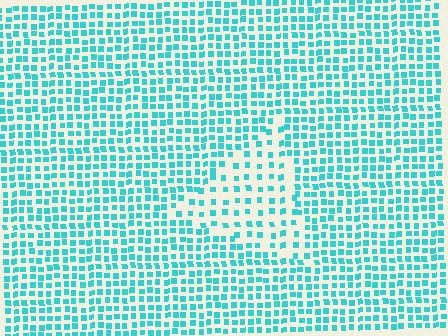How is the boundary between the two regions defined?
The boundary is defined by a change in element density (approximately 1.9x ratio). All elements are the same color, size, and shape.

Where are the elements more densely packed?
The elements are more densely packed outside the triangle boundary.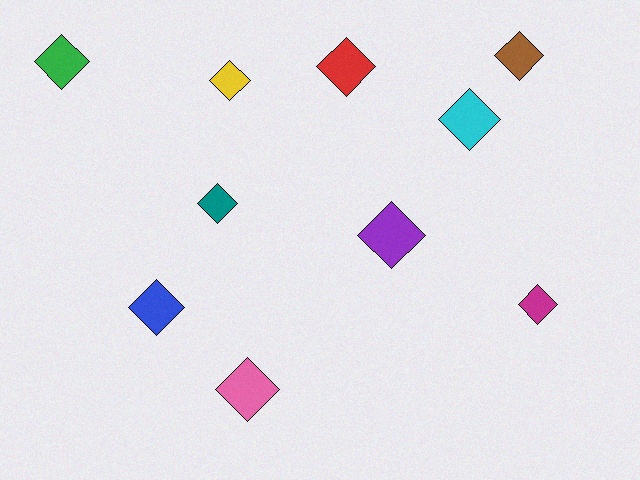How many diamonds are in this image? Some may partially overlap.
There are 10 diamonds.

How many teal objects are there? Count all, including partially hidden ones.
There is 1 teal object.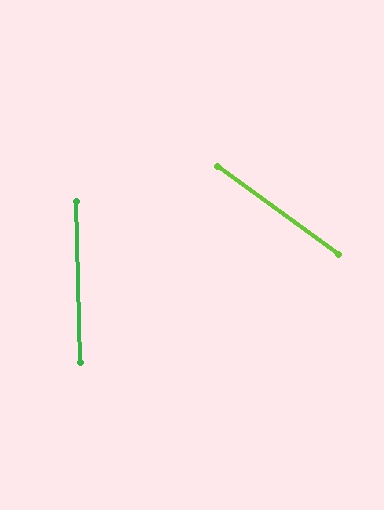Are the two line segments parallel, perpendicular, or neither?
Neither parallel nor perpendicular — they differ by about 52°.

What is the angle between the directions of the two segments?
Approximately 52 degrees.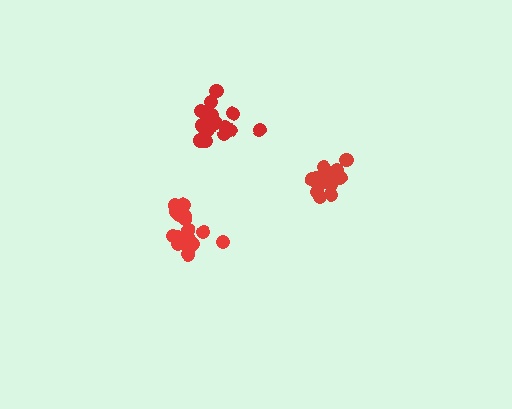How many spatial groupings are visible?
There are 3 spatial groupings.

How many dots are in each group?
Group 1: 16 dots, Group 2: 17 dots, Group 3: 17 dots (50 total).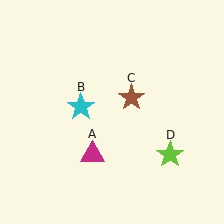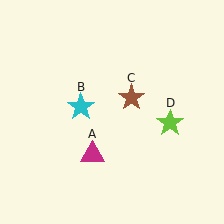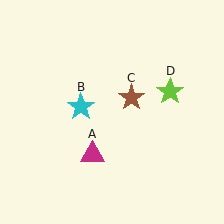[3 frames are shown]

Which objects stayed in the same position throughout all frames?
Magenta triangle (object A) and cyan star (object B) and brown star (object C) remained stationary.